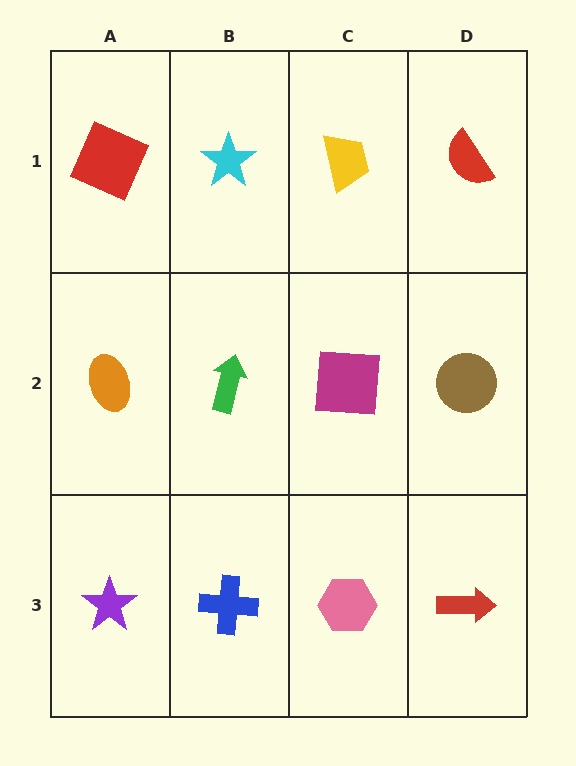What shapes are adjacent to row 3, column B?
A green arrow (row 2, column B), a purple star (row 3, column A), a pink hexagon (row 3, column C).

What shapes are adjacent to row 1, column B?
A green arrow (row 2, column B), a red square (row 1, column A), a yellow trapezoid (row 1, column C).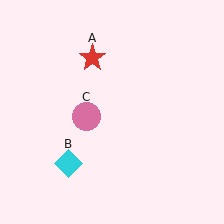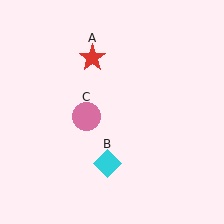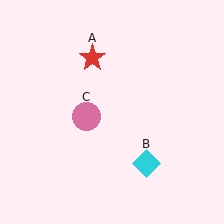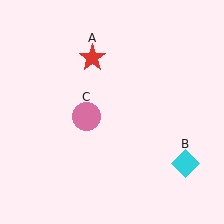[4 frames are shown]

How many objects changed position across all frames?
1 object changed position: cyan diamond (object B).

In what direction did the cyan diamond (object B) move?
The cyan diamond (object B) moved right.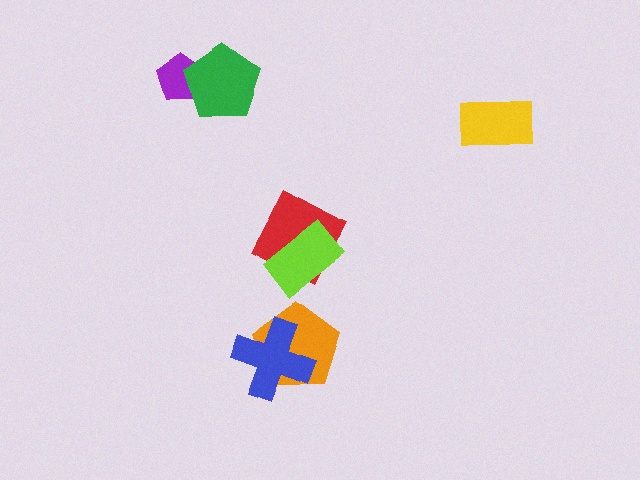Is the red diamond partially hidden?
Yes, it is partially covered by another shape.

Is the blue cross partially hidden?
No, no other shape covers it.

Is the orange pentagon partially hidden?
Yes, it is partially covered by another shape.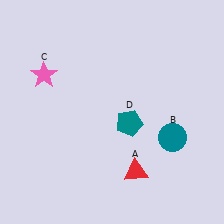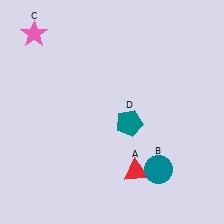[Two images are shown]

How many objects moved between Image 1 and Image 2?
2 objects moved between the two images.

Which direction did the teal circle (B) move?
The teal circle (B) moved down.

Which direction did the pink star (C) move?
The pink star (C) moved up.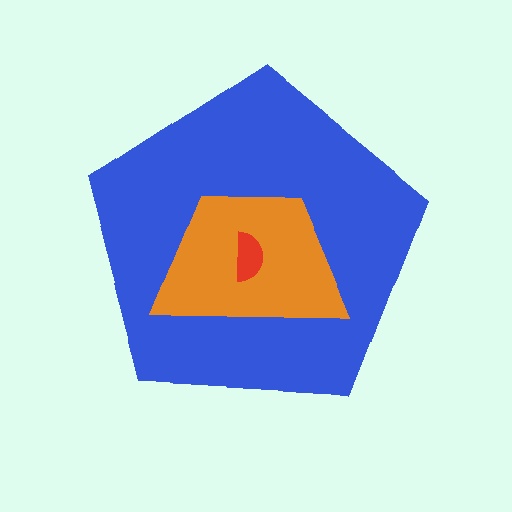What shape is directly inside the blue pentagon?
The orange trapezoid.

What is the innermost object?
The red semicircle.